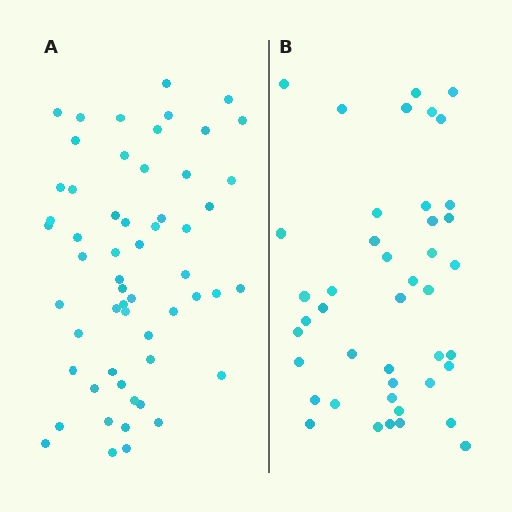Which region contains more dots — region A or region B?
Region A (the left region) has more dots.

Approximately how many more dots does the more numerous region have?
Region A has approximately 15 more dots than region B.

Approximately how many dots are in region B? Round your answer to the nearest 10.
About 40 dots. (The exact count is 43, which rounds to 40.)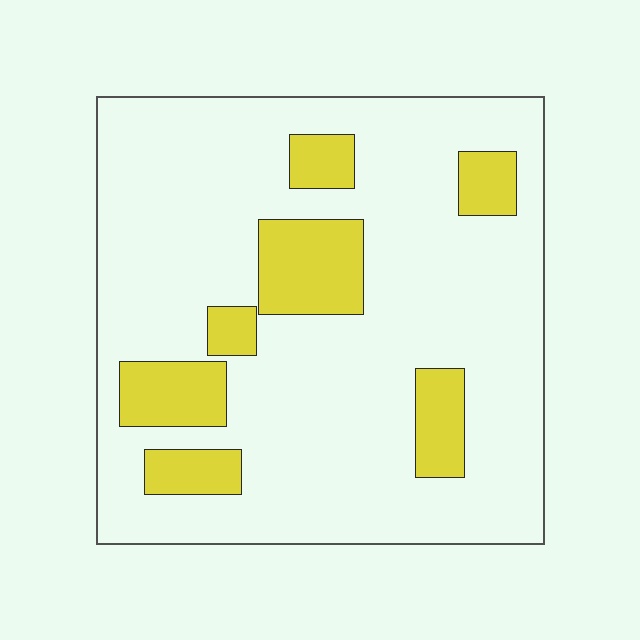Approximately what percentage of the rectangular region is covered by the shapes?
Approximately 20%.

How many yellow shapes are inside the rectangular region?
7.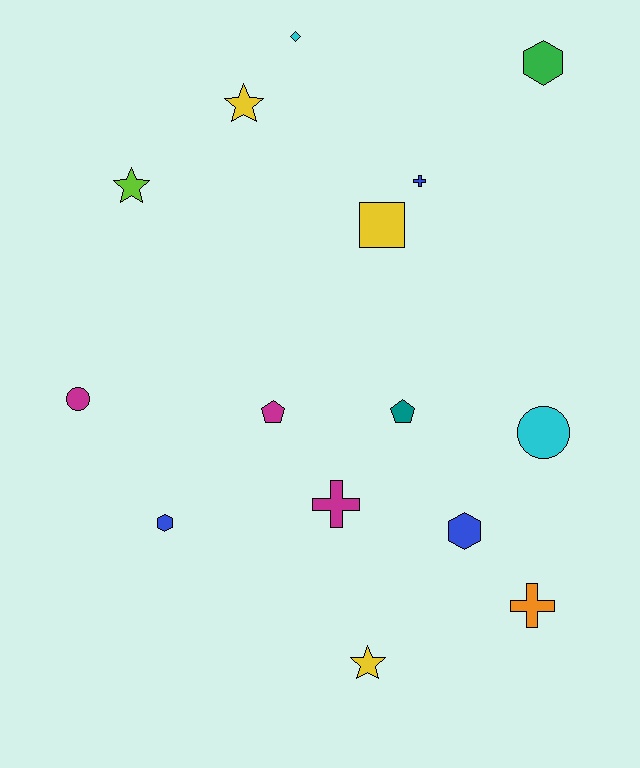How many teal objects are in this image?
There is 1 teal object.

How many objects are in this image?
There are 15 objects.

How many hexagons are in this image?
There are 3 hexagons.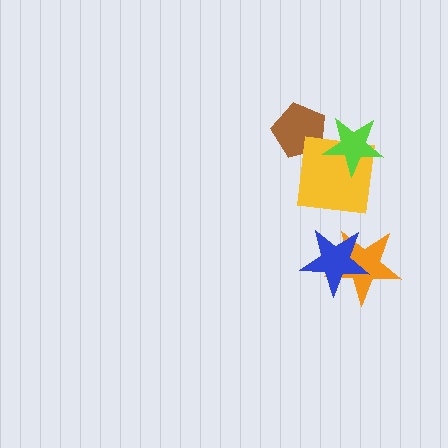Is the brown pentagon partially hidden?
Yes, it is partially covered by another shape.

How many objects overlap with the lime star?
1 object overlaps with the lime star.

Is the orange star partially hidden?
Yes, it is partially covered by another shape.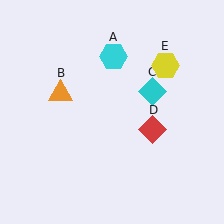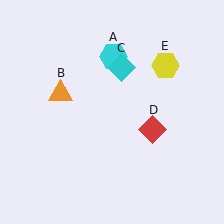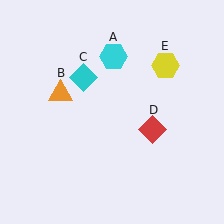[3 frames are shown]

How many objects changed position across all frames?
1 object changed position: cyan diamond (object C).